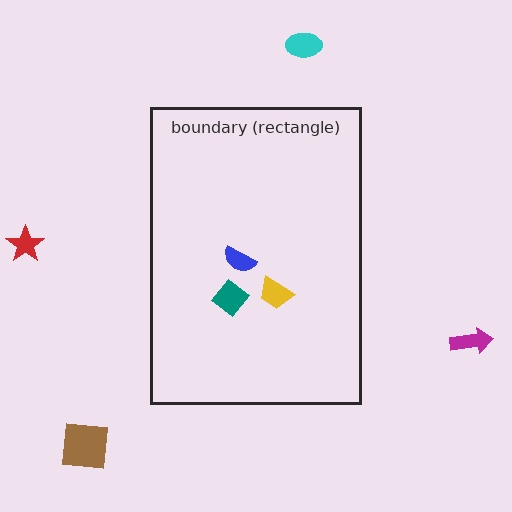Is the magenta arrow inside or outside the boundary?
Outside.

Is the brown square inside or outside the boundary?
Outside.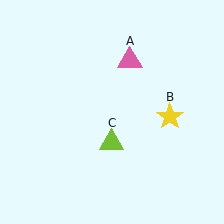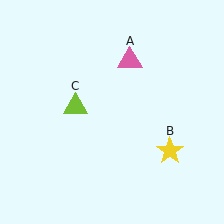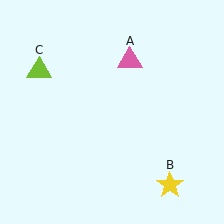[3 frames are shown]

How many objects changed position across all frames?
2 objects changed position: yellow star (object B), lime triangle (object C).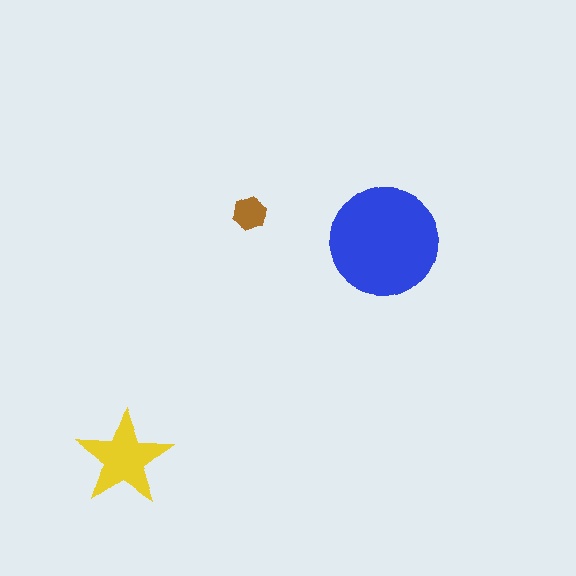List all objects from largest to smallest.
The blue circle, the yellow star, the brown hexagon.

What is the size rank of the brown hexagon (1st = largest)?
3rd.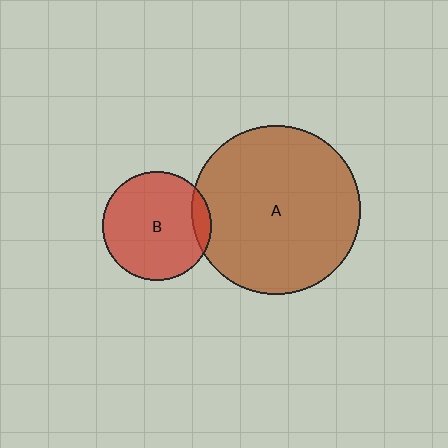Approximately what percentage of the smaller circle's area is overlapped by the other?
Approximately 10%.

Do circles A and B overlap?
Yes.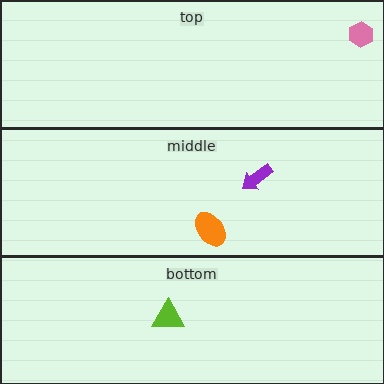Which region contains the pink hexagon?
The top region.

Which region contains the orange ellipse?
The middle region.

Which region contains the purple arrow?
The middle region.